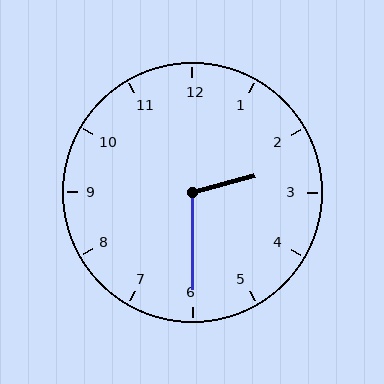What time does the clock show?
2:30.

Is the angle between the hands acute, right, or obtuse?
It is obtuse.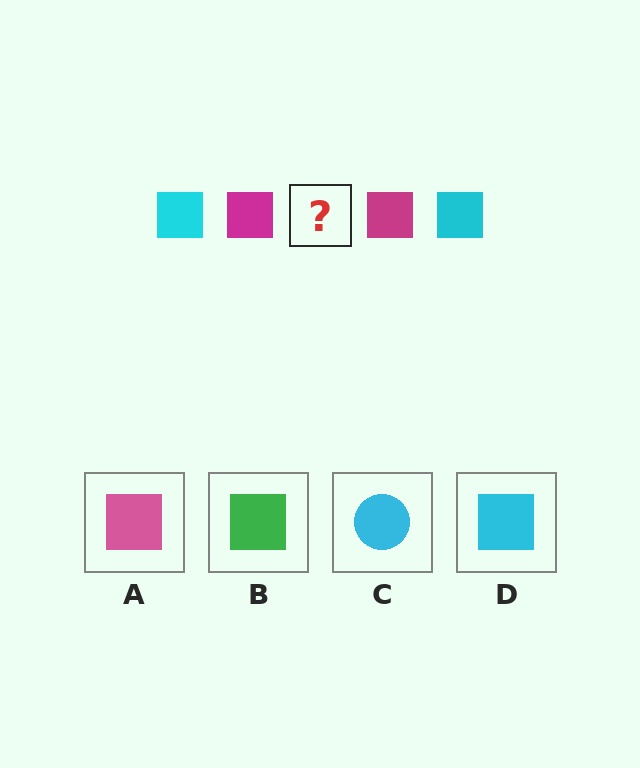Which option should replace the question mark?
Option D.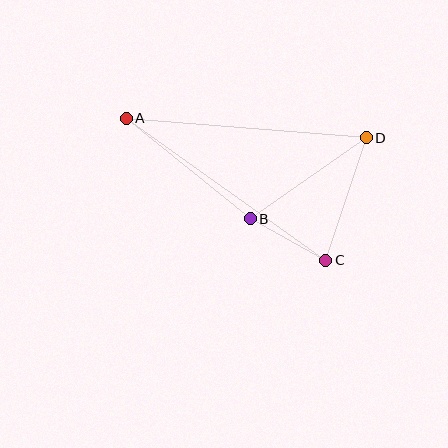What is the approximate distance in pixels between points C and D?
The distance between C and D is approximately 129 pixels.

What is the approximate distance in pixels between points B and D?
The distance between B and D is approximately 142 pixels.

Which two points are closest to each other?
Points B and C are closest to each other.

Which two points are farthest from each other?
Points A and C are farthest from each other.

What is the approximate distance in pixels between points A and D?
The distance between A and D is approximately 241 pixels.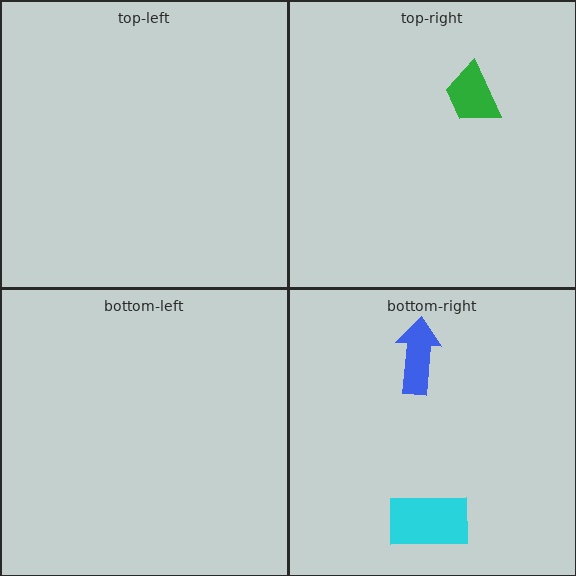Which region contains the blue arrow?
The bottom-right region.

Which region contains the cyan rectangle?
The bottom-right region.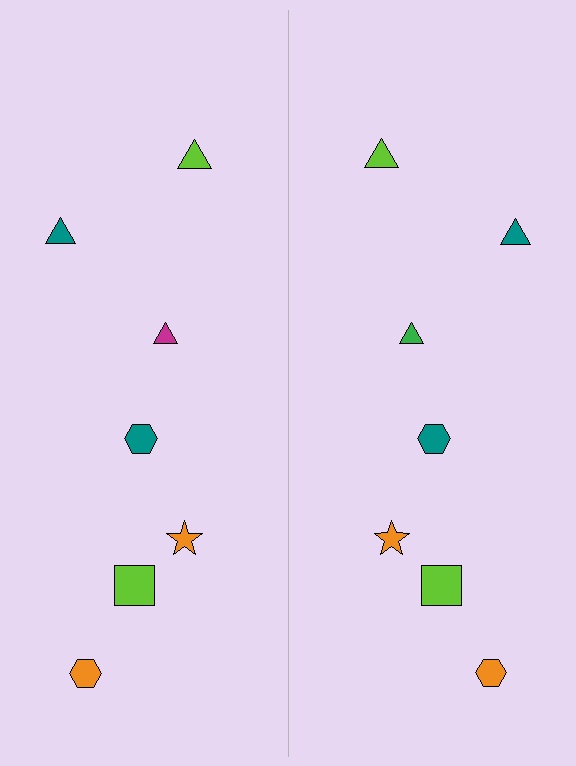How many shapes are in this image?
There are 14 shapes in this image.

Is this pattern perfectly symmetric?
No, the pattern is not perfectly symmetric. The green triangle on the right side breaks the symmetry — its mirror counterpart is magenta.